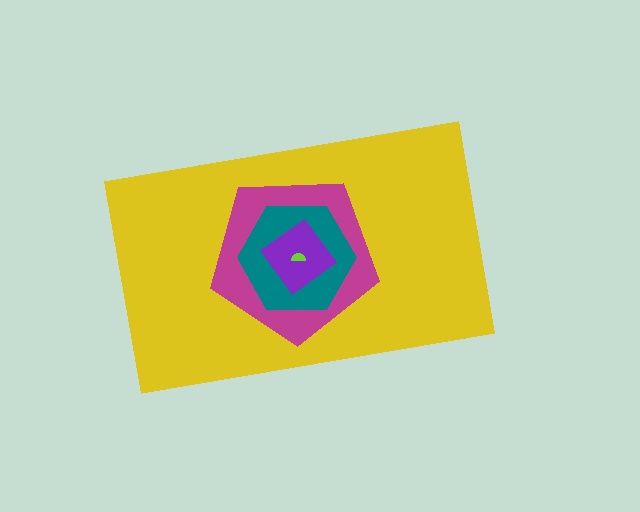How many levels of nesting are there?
5.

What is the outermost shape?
The yellow rectangle.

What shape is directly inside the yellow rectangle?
The magenta pentagon.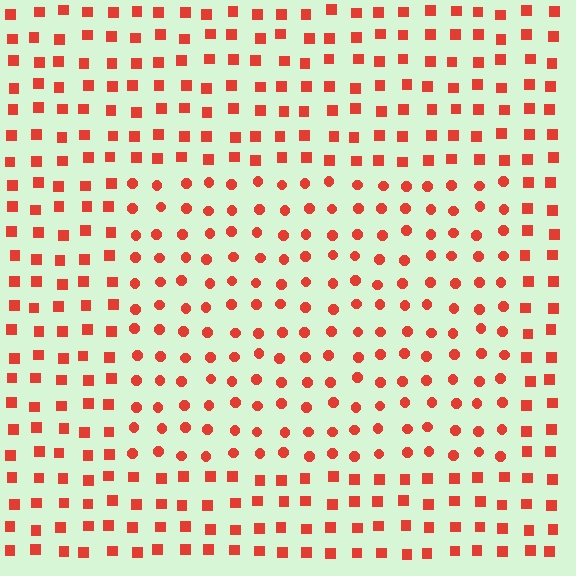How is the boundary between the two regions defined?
The boundary is defined by a change in element shape: circles inside vs. squares outside. All elements share the same color and spacing.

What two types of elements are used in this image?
The image uses circles inside the rectangle region and squares outside it.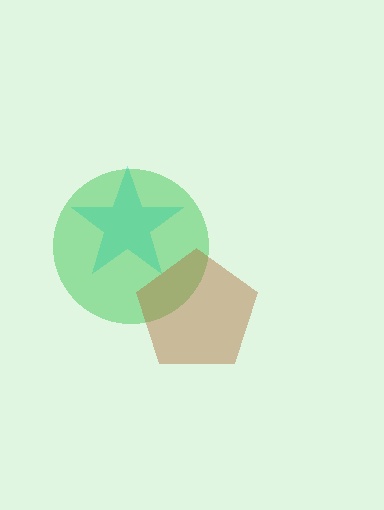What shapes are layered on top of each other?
The layered shapes are: a cyan star, a green circle, a brown pentagon.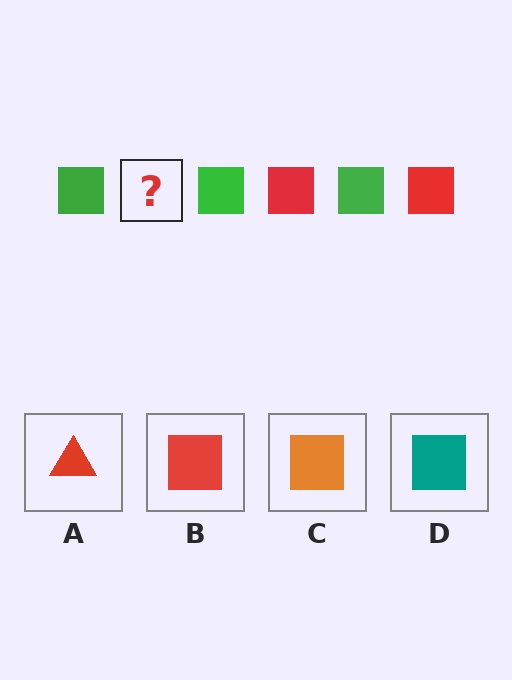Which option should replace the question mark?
Option B.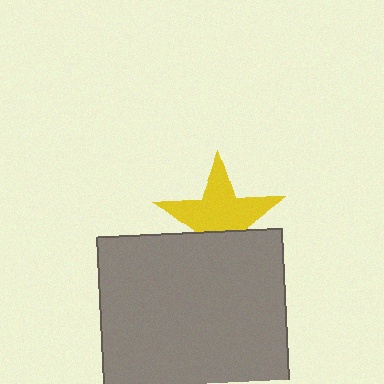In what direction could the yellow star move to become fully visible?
The yellow star could move up. That would shift it out from behind the gray square entirely.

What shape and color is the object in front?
The object in front is a gray square.